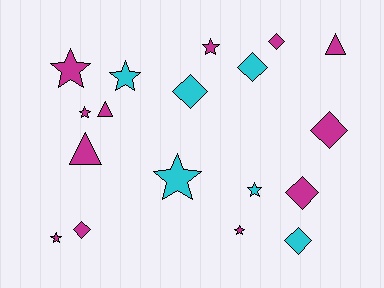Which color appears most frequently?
Magenta, with 12 objects.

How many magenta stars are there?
There are 5 magenta stars.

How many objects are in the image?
There are 18 objects.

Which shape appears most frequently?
Star, with 8 objects.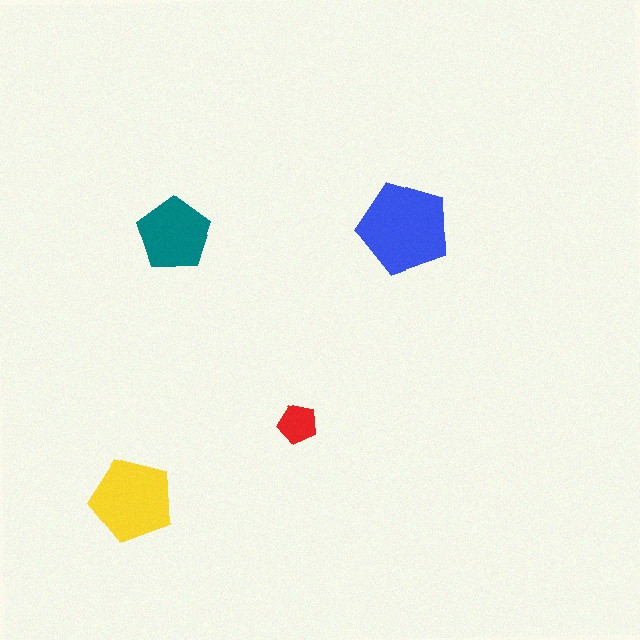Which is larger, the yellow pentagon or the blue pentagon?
The blue one.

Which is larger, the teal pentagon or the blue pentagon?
The blue one.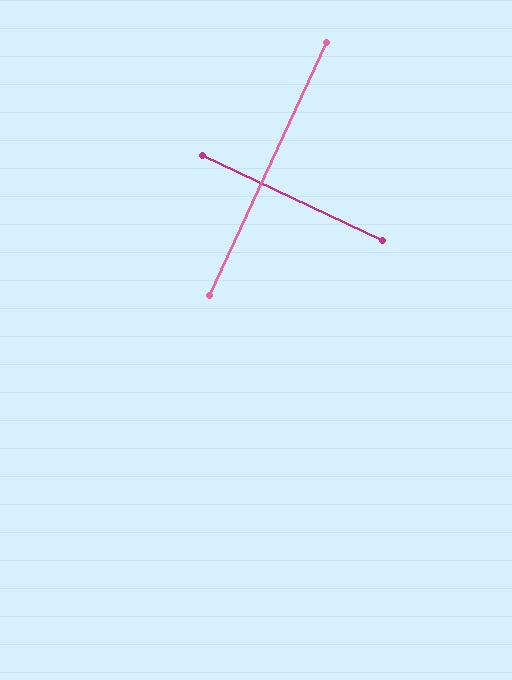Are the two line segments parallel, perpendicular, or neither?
Perpendicular — they meet at approximately 90°.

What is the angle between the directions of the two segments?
Approximately 90 degrees.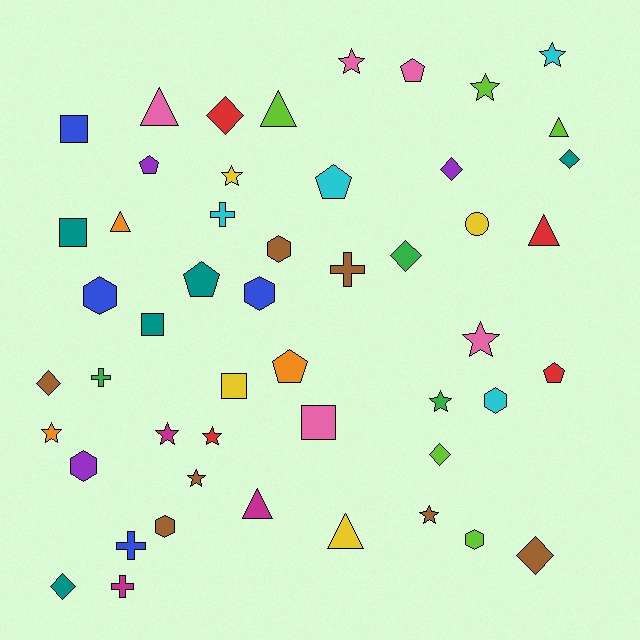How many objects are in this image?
There are 50 objects.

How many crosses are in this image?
There are 5 crosses.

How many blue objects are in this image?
There are 4 blue objects.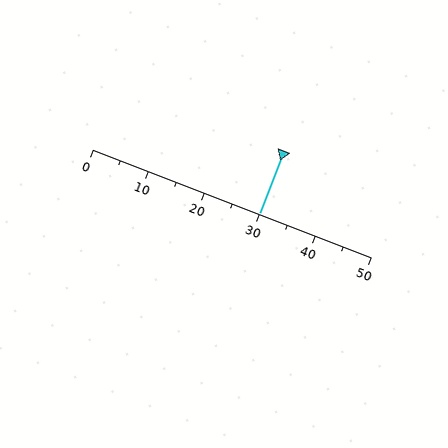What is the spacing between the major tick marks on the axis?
The major ticks are spaced 10 apart.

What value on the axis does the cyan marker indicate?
The marker indicates approximately 30.